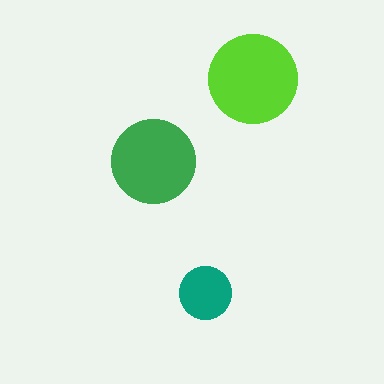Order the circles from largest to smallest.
the lime one, the green one, the teal one.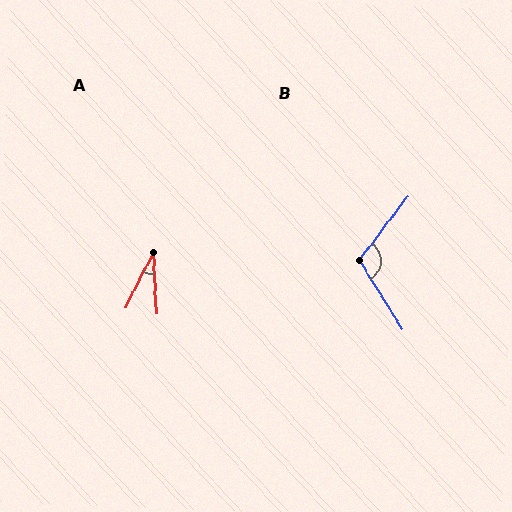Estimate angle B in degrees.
Approximately 111 degrees.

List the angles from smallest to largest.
A (30°), B (111°).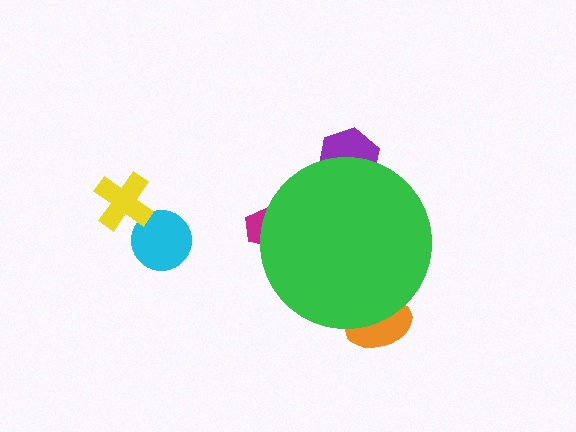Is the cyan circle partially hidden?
No, the cyan circle is fully visible.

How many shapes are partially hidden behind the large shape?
3 shapes are partially hidden.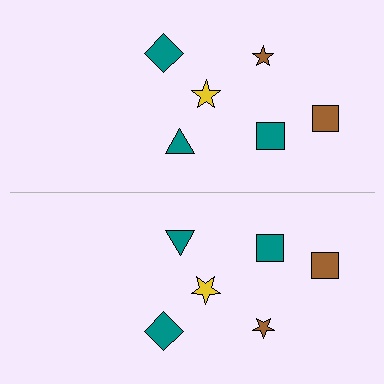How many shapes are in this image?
There are 12 shapes in this image.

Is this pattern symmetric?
Yes, this pattern has bilateral (reflection) symmetry.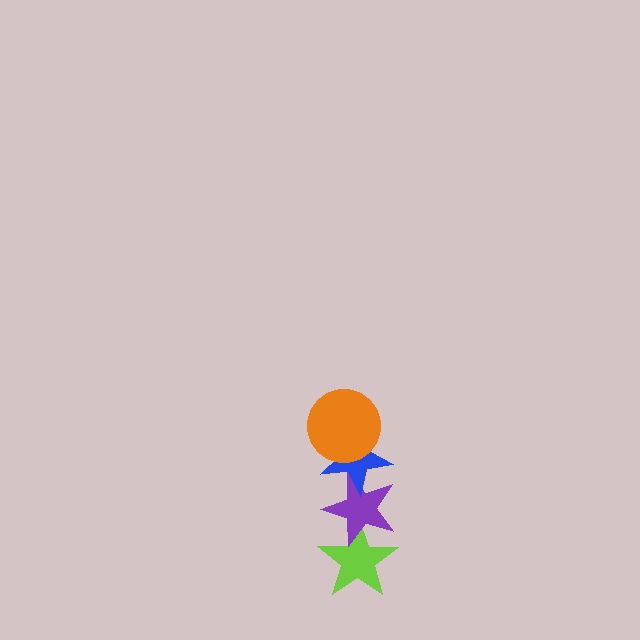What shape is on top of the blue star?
The orange circle is on top of the blue star.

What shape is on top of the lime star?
The purple star is on top of the lime star.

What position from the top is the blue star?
The blue star is 2nd from the top.